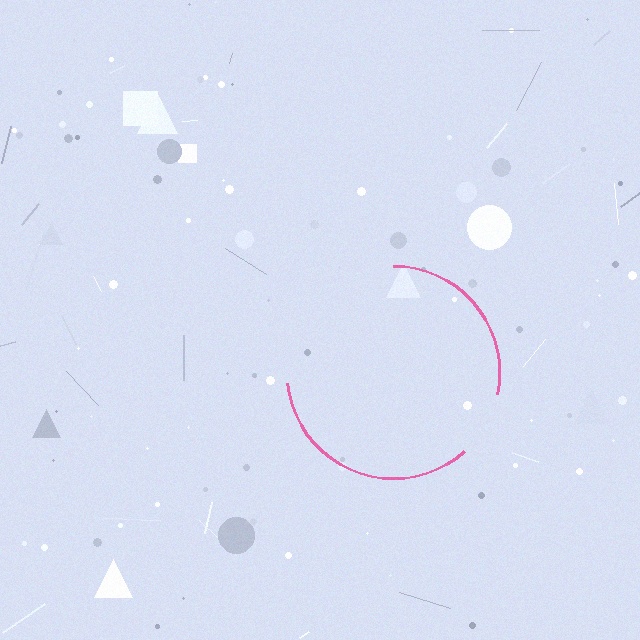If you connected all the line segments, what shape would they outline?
They would outline a circle.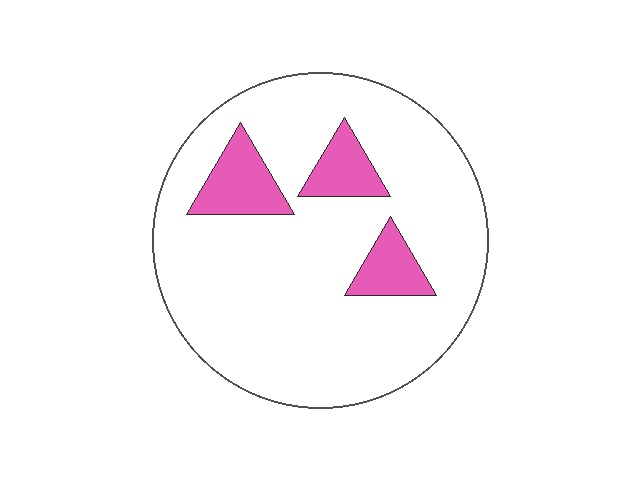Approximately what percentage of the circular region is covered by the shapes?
Approximately 15%.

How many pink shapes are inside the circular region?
3.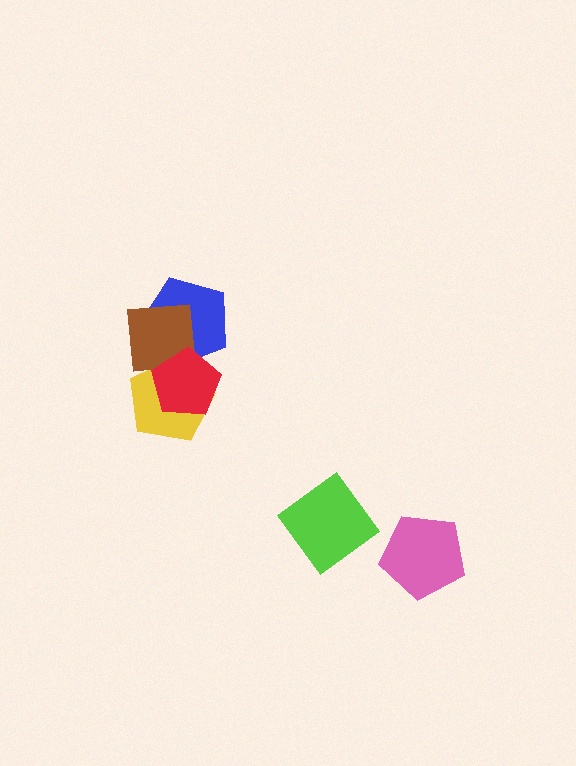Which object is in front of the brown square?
The red pentagon is in front of the brown square.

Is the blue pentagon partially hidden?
Yes, it is partially covered by another shape.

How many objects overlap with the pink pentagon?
0 objects overlap with the pink pentagon.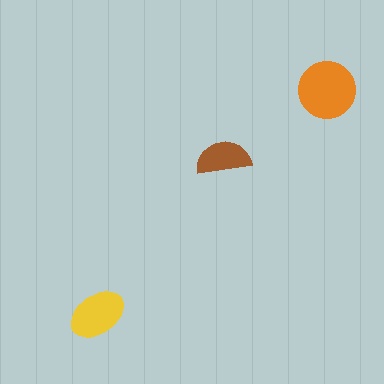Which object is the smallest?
The brown semicircle.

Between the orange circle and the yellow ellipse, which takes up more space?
The orange circle.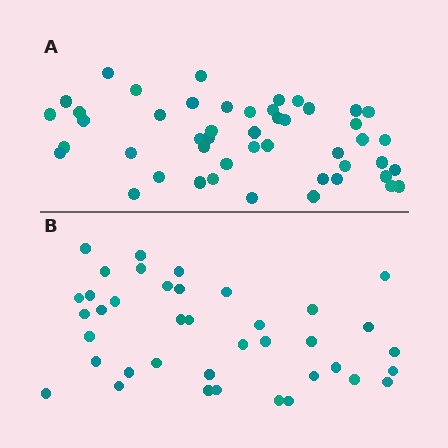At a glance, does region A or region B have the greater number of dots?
Region A (the top region) has more dots.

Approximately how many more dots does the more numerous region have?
Region A has roughly 8 or so more dots than region B.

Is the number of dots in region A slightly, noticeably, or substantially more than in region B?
Region A has only slightly more — the two regions are fairly close. The ratio is roughly 1.2 to 1.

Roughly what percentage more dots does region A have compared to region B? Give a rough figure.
About 25% more.